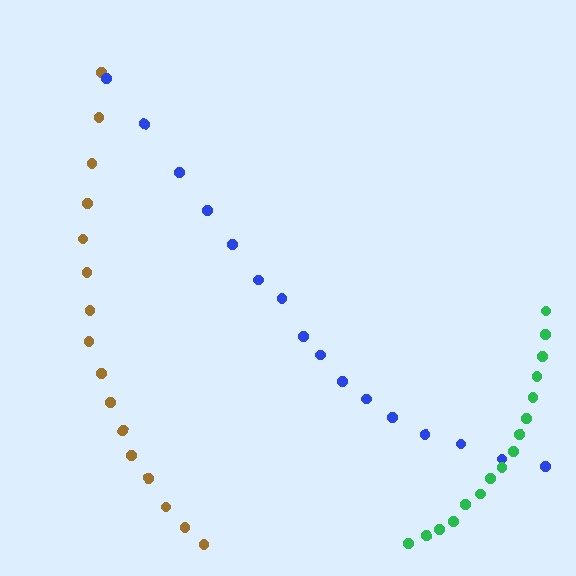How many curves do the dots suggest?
There are 3 distinct paths.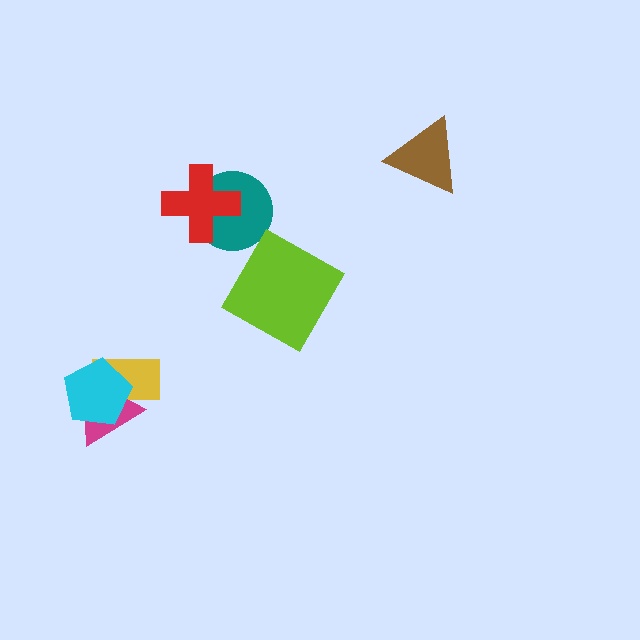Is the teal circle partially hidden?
Yes, it is partially covered by another shape.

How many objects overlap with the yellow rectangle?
2 objects overlap with the yellow rectangle.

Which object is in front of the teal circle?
The red cross is in front of the teal circle.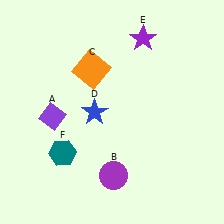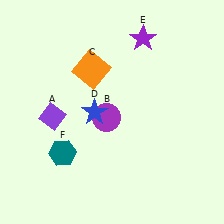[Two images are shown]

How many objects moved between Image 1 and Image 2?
1 object moved between the two images.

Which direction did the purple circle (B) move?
The purple circle (B) moved up.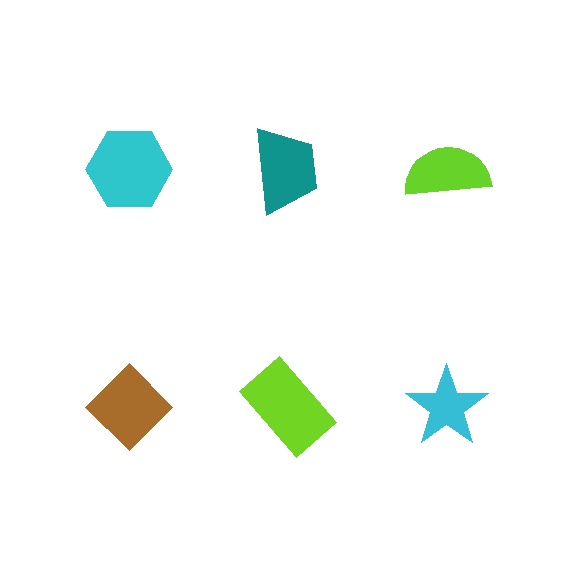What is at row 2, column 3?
A cyan star.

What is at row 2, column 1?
A brown diamond.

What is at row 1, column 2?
A teal trapezoid.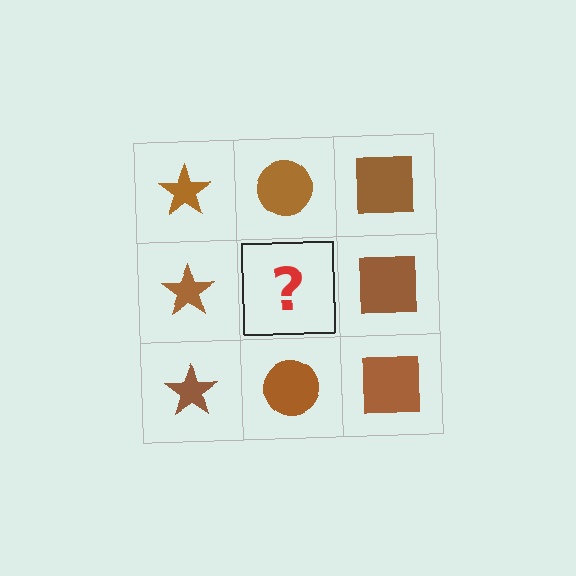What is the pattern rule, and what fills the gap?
The rule is that each column has a consistent shape. The gap should be filled with a brown circle.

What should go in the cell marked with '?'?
The missing cell should contain a brown circle.